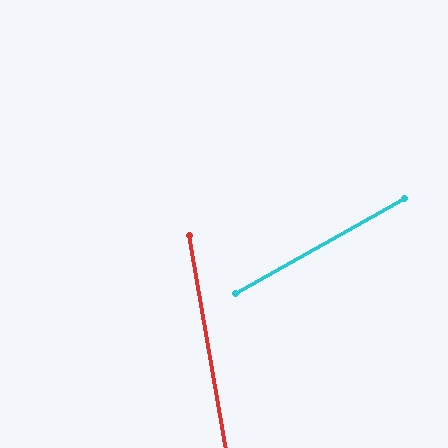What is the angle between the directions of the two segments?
Approximately 71 degrees.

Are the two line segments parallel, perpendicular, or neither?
Neither parallel nor perpendicular — they differ by about 71°.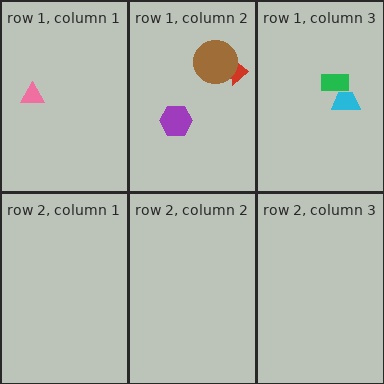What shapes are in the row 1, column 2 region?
The red arrow, the brown circle, the purple hexagon.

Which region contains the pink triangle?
The row 1, column 1 region.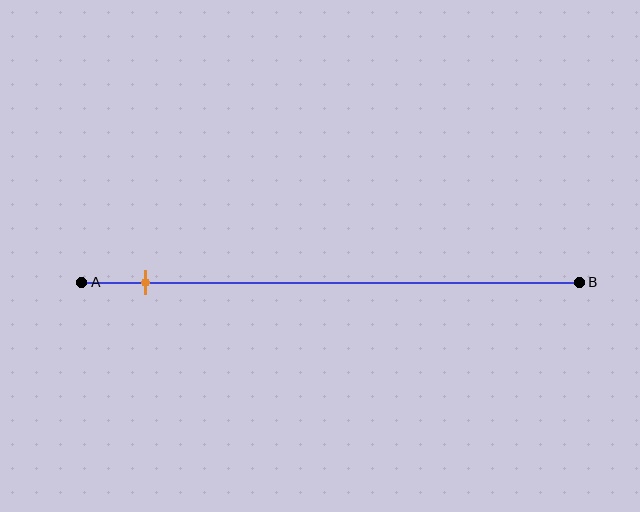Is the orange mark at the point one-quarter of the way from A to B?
No, the mark is at about 15% from A, not at the 25% one-quarter point.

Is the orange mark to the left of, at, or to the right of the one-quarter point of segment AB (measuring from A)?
The orange mark is to the left of the one-quarter point of segment AB.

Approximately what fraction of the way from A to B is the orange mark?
The orange mark is approximately 15% of the way from A to B.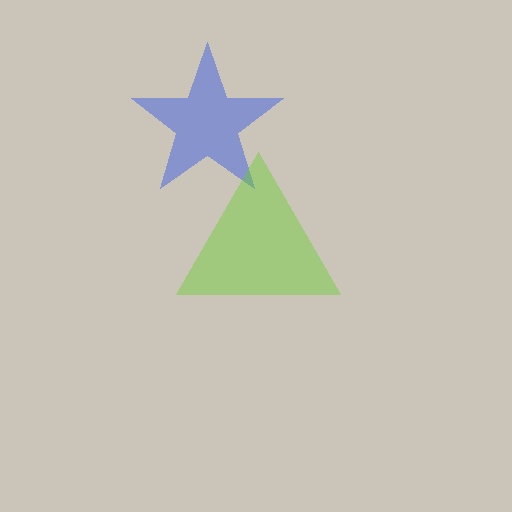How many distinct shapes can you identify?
There are 2 distinct shapes: a blue star, a lime triangle.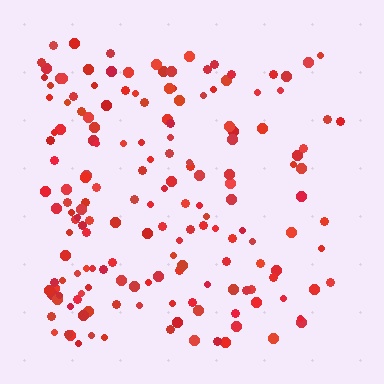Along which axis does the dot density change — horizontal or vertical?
Horizontal.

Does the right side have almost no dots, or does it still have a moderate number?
Still a moderate number, just noticeably fewer than the left.